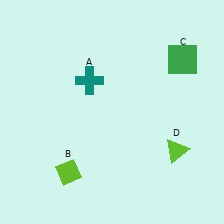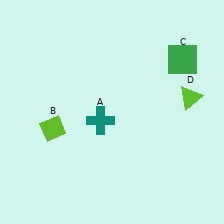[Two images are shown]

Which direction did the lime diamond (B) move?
The lime diamond (B) moved up.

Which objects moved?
The objects that moved are: the teal cross (A), the lime diamond (B), the lime triangle (D).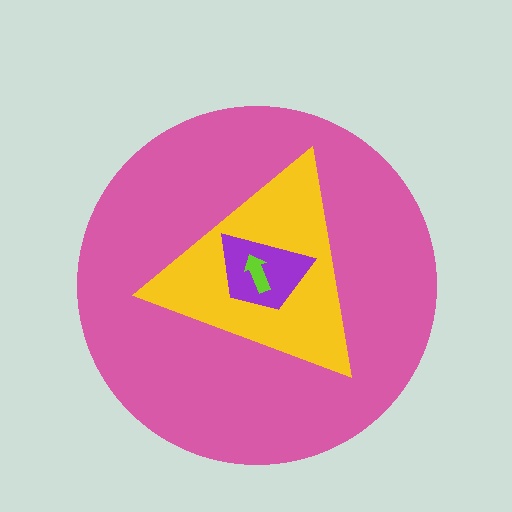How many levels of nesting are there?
4.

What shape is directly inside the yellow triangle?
The purple trapezoid.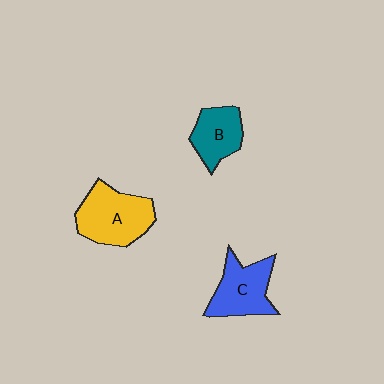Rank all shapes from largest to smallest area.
From largest to smallest: A (yellow), C (blue), B (teal).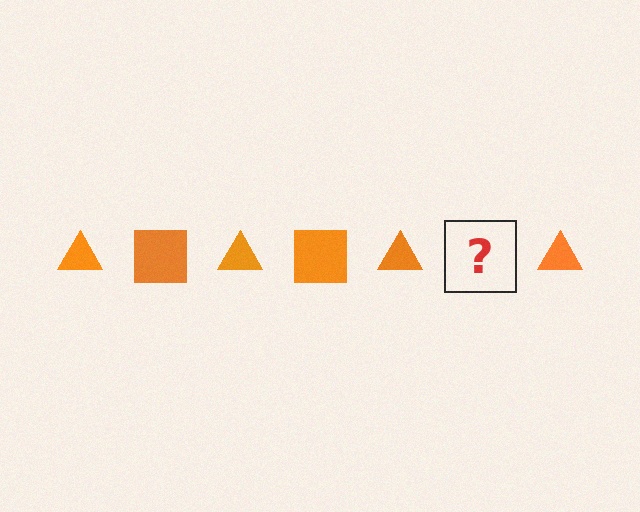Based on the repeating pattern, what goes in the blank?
The blank should be an orange square.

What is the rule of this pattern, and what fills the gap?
The rule is that the pattern cycles through triangle, square shapes in orange. The gap should be filled with an orange square.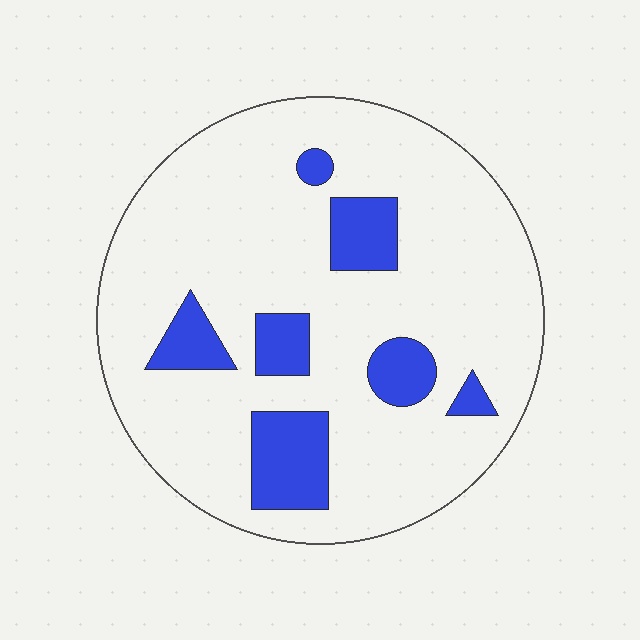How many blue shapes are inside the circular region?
7.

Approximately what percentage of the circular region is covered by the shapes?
Approximately 15%.